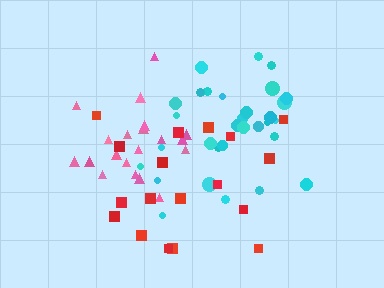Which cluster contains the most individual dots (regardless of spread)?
Cyan (31).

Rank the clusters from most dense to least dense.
cyan, pink, red.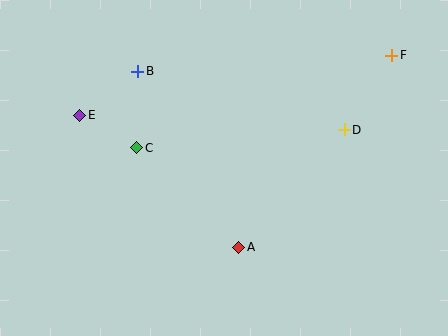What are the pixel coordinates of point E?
Point E is at (80, 115).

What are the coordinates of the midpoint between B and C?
The midpoint between B and C is at (137, 109).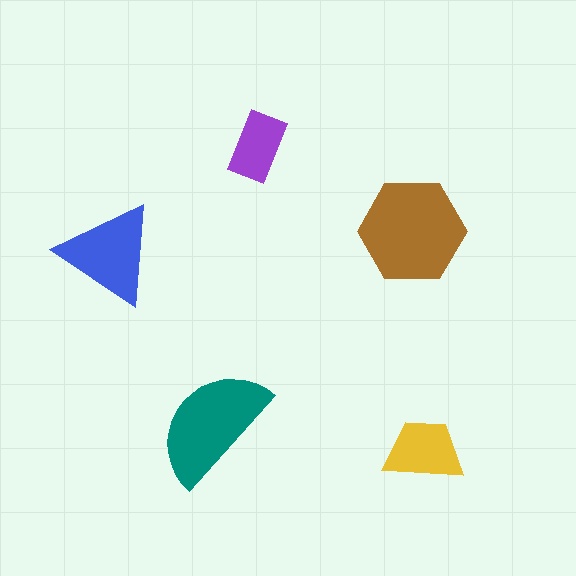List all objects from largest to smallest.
The brown hexagon, the teal semicircle, the blue triangle, the yellow trapezoid, the purple rectangle.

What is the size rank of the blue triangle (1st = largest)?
3rd.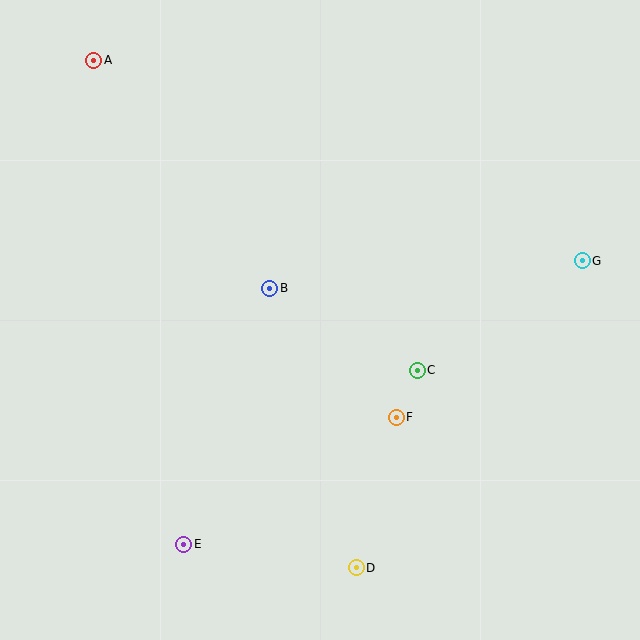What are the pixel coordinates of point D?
Point D is at (356, 568).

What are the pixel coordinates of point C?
Point C is at (417, 370).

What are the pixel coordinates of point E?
Point E is at (184, 544).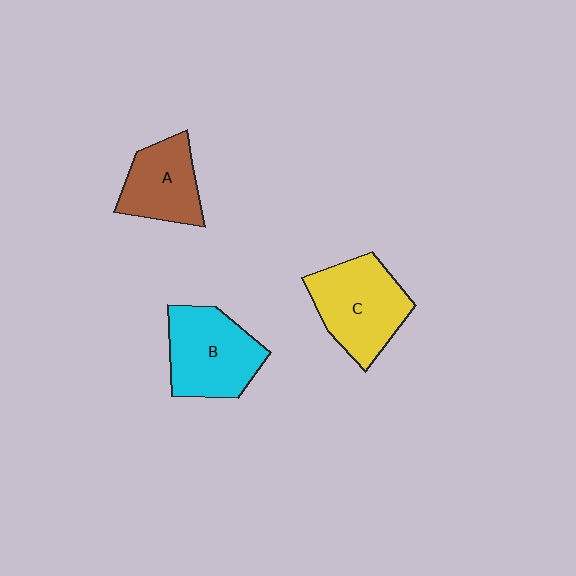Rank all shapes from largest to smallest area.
From largest to smallest: C (yellow), B (cyan), A (brown).